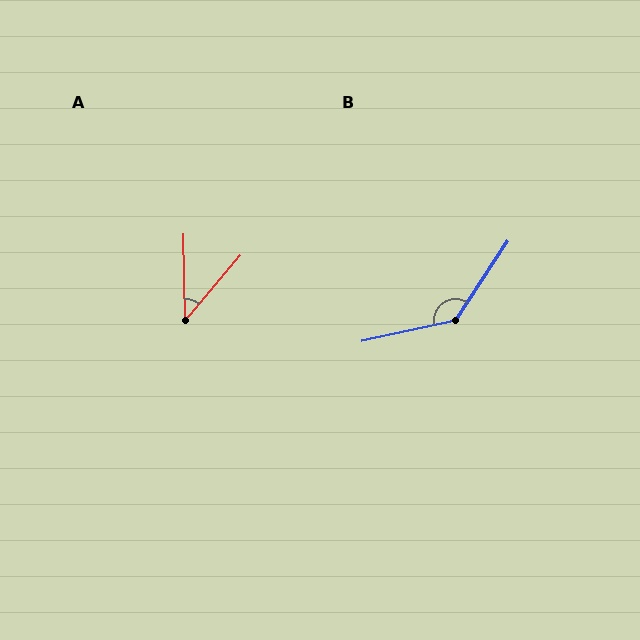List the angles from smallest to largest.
A (41°), B (136°).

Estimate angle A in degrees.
Approximately 41 degrees.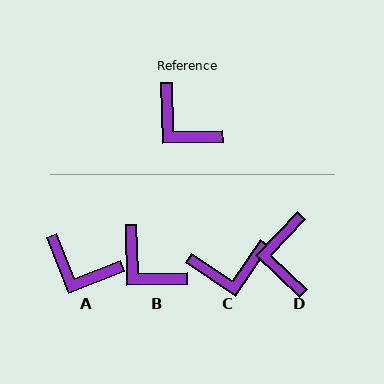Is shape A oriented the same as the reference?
No, it is off by about 20 degrees.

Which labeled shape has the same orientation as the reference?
B.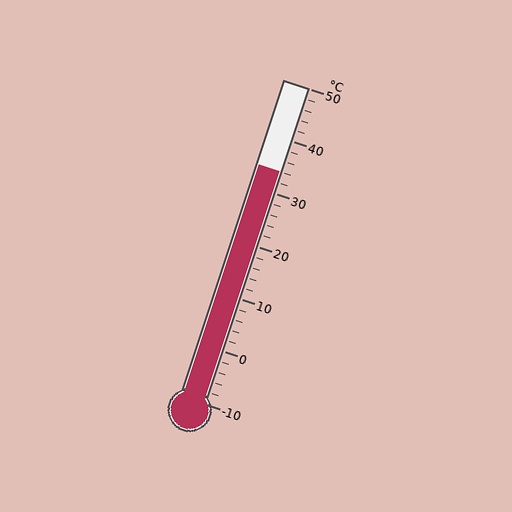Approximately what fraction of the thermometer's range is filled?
The thermometer is filled to approximately 75% of its range.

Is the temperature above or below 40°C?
The temperature is below 40°C.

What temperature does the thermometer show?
The thermometer shows approximately 34°C.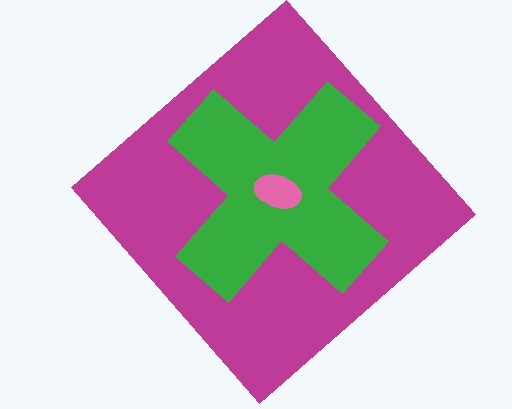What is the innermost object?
The pink ellipse.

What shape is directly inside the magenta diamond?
The green cross.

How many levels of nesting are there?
3.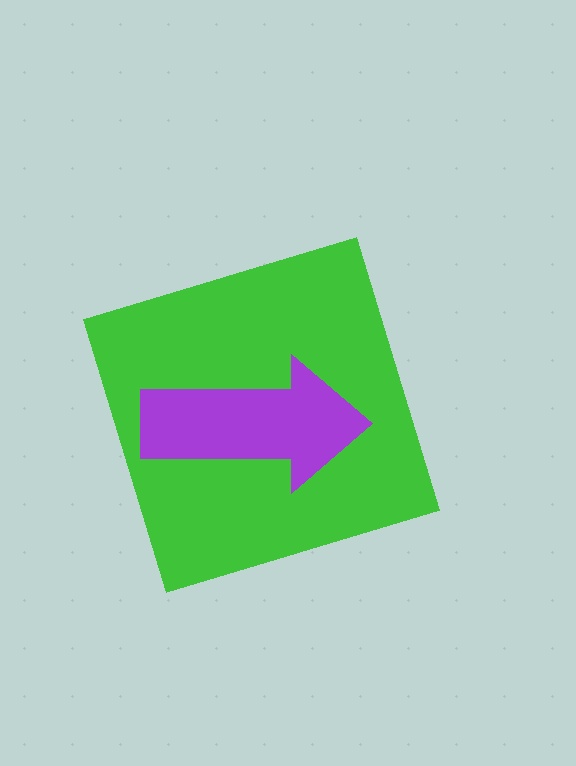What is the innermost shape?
The purple arrow.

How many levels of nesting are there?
2.